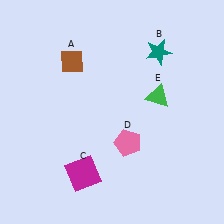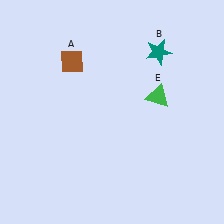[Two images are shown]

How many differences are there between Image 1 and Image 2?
There are 2 differences between the two images.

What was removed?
The magenta square (C), the pink pentagon (D) were removed in Image 2.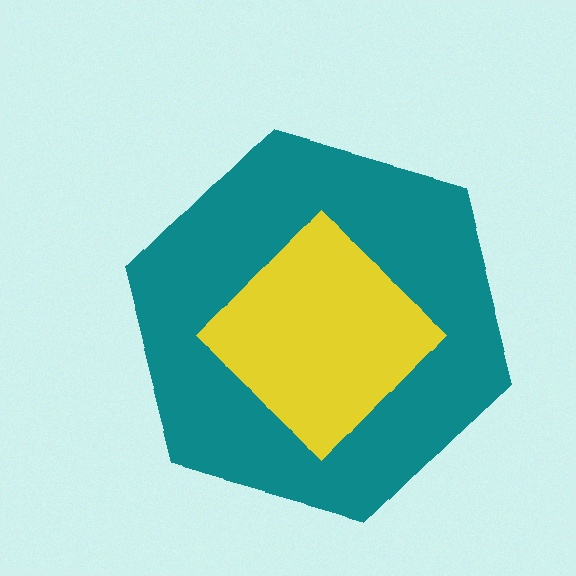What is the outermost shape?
The teal hexagon.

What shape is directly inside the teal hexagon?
The yellow diamond.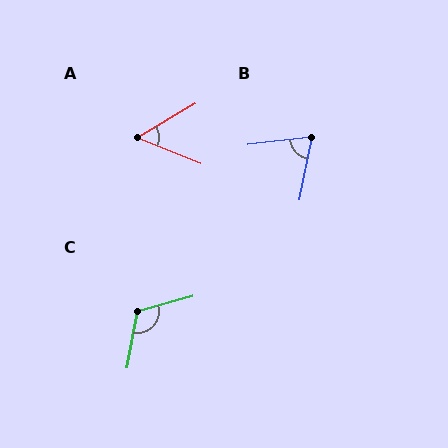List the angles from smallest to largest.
A (52°), B (72°), C (116°).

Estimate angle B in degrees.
Approximately 72 degrees.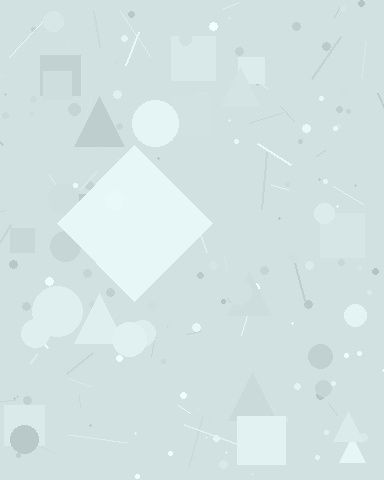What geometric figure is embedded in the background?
A diamond is embedded in the background.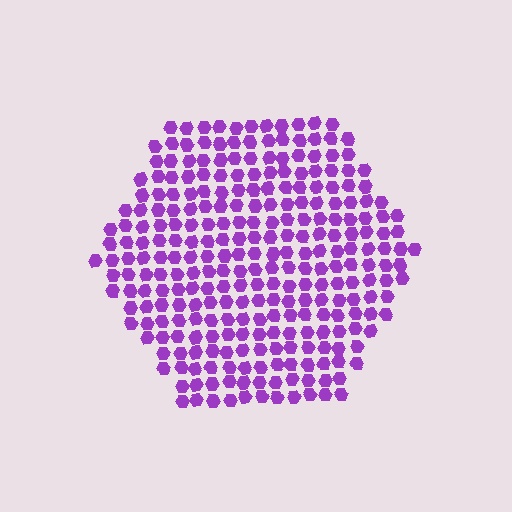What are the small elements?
The small elements are hexagons.